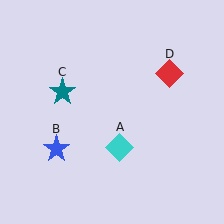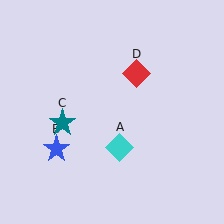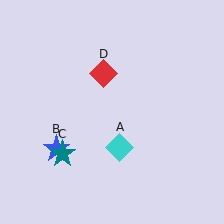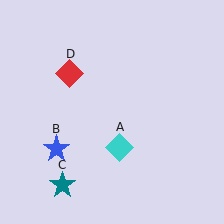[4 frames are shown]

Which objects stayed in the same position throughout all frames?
Cyan diamond (object A) and blue star (object B) remained stationary.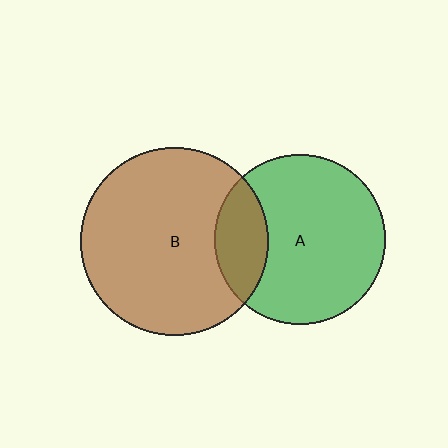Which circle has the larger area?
Circle B (brown).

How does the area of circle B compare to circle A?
Approximately 1.2 times.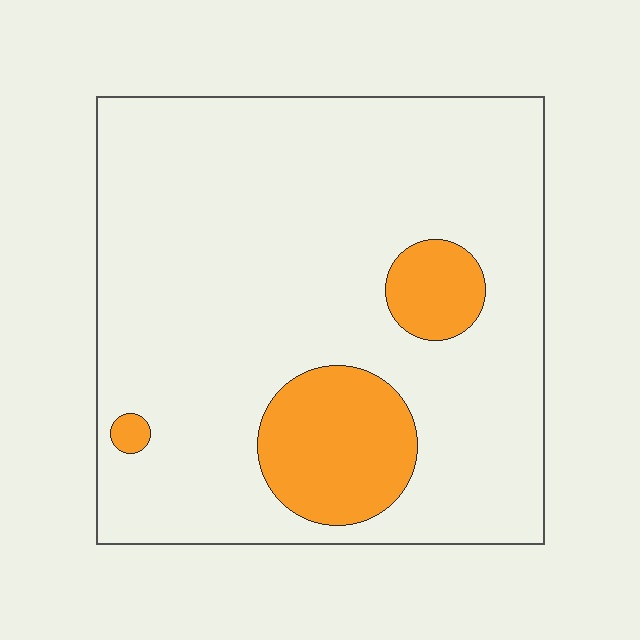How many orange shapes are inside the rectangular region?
3.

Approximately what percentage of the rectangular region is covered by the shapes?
Approximately 15%.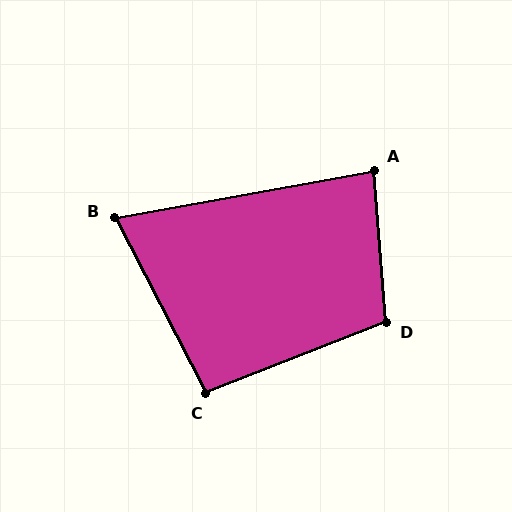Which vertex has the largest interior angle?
D, at approximately 107 degrees.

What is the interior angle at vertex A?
Approximately 84 degrees (acute).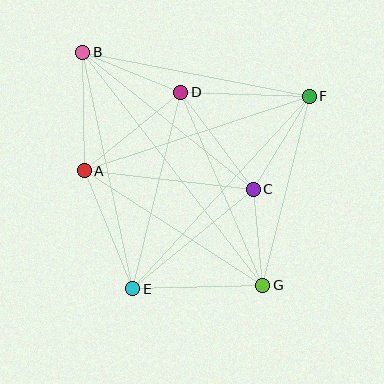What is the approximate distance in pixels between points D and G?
The distance between D and G is approximately 210 pixels.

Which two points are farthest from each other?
Points B and G are farthest from each other.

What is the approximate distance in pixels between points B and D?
The distance between B and D is approximately 106 pixels.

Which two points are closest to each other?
Points C and G are closest to each other.